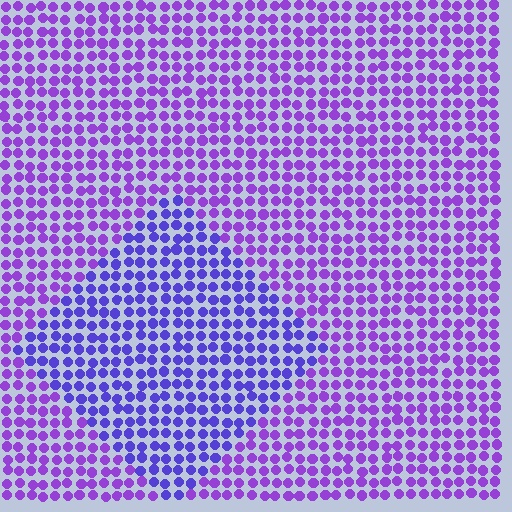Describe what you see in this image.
The image is filled with small purple elements in a uniform arrangement. A diamond-shaped region is visible where the elements are tinted to a slightly different hue, forming a subtle color boundary.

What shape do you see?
I see a diamond.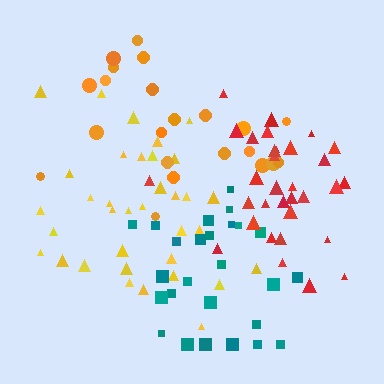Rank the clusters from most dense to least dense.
red, teal, yellow, orange.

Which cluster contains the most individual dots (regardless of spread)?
Yellow (35).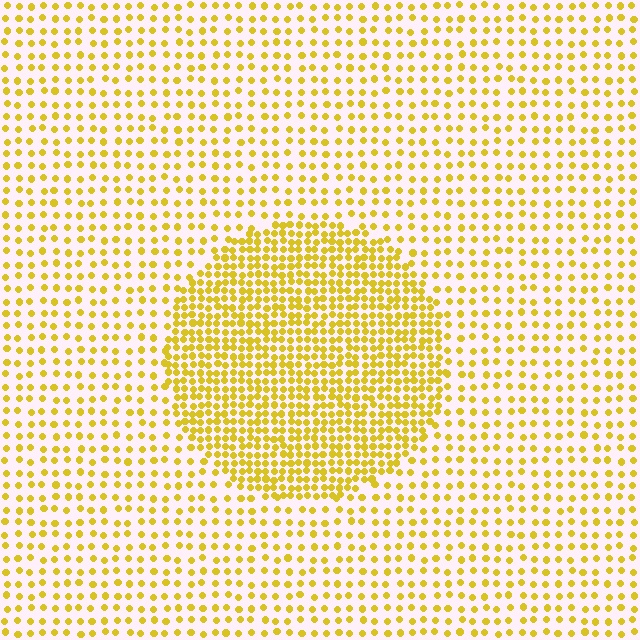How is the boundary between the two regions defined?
The boundary is defined by a change in element density (approximately 2.2x ratio). All elements are the same color, size, and shape.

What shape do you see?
I see a circle.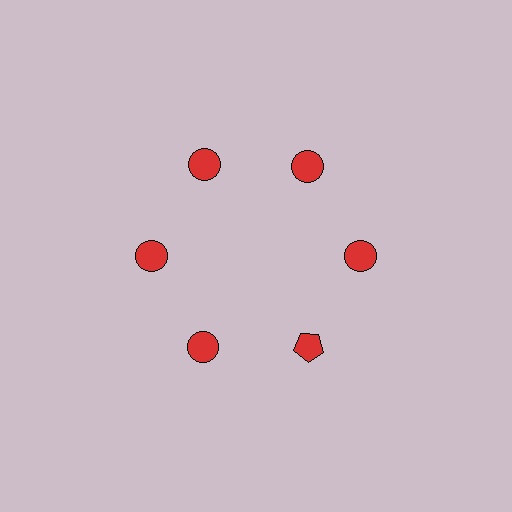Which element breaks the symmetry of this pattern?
The red pentagon at roughly the 5 o'clock position breaks the symmetry. All other shapes are red circles.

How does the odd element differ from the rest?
It has a different shape: pentagon instead of circle.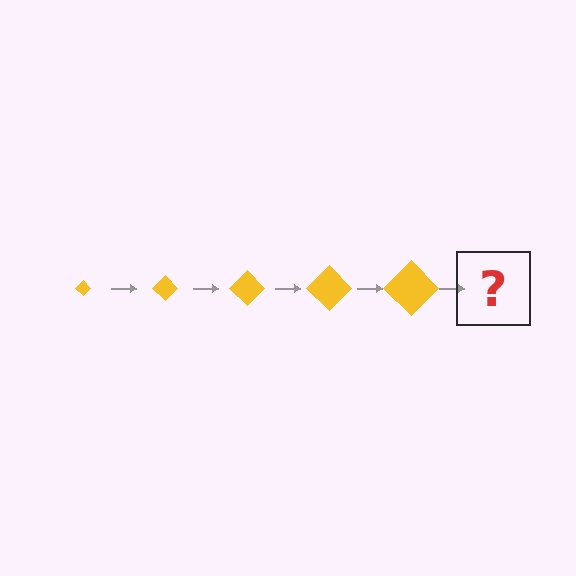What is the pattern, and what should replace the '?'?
The pattern is that the diamond gets progressively larger each step. The '?' should be a yellow diamond, larger than the previous one.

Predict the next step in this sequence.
The next step is a yellow diamond, larger than the previous one.